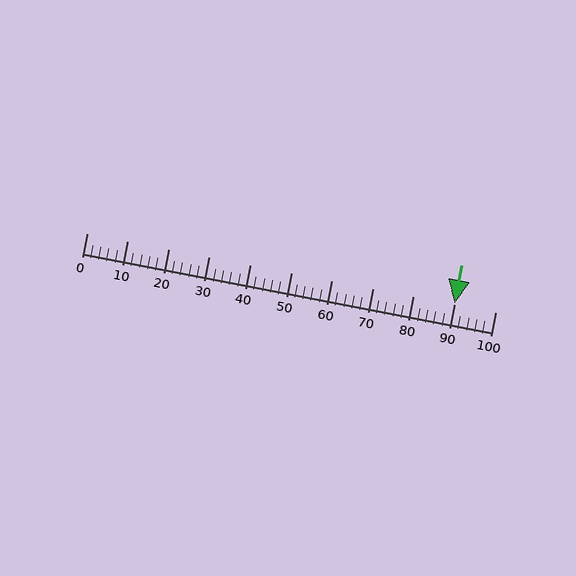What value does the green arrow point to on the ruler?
The green arrow points to approximately 90.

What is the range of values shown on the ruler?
The ruler shows values from 0 to 100.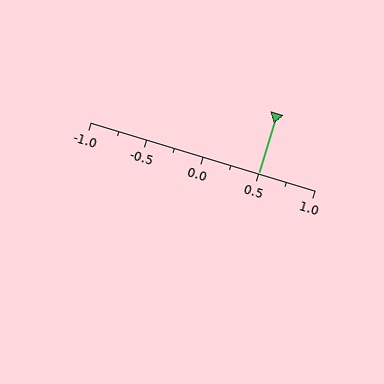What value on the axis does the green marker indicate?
The marker indicates approximately 0.5.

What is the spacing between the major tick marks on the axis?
The major ticks are spaced 0.5 apart.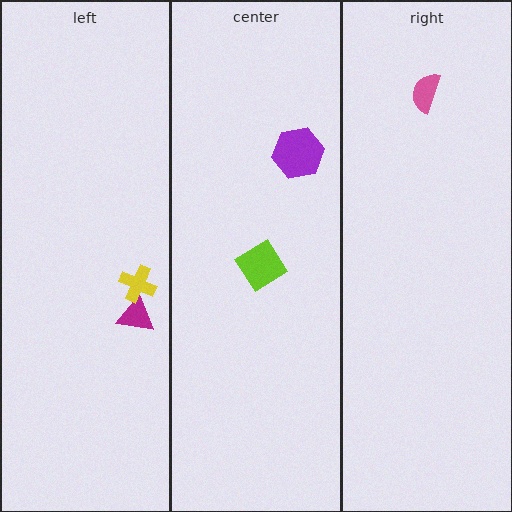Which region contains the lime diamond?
The center region.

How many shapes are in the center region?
2.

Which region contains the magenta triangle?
The left region.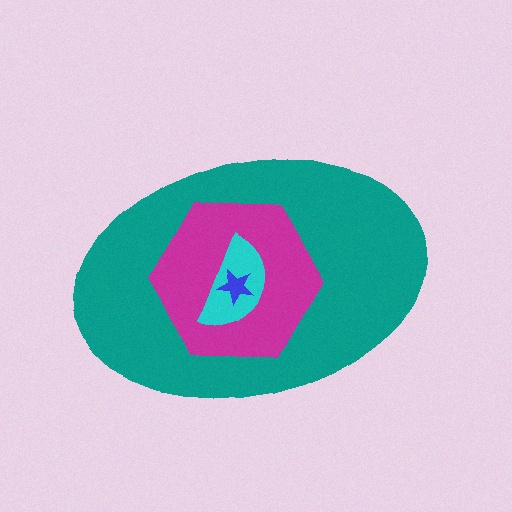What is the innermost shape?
The blue star.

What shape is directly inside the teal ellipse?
The magenta hexagon.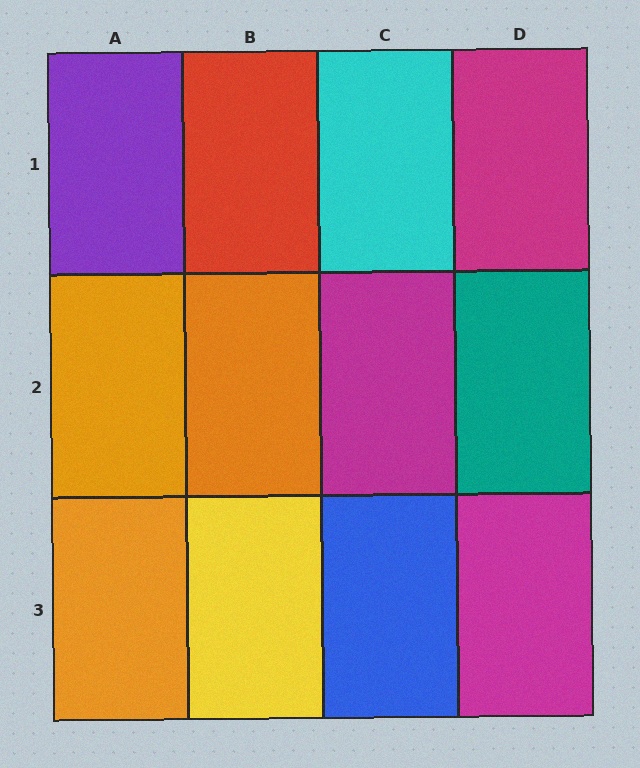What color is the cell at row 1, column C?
Cyan.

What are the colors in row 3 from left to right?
Orange, yellow, blue, magenta.